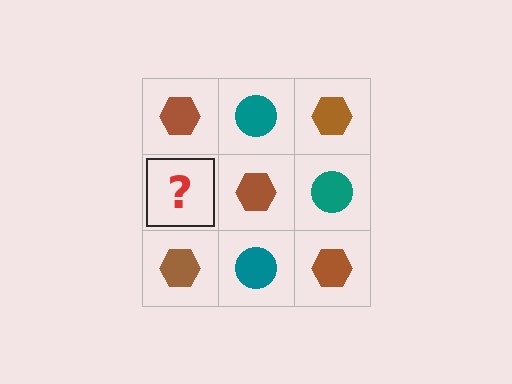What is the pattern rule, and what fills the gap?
The rule is that it alternates brown hexagon and teal circle in a checkerboard pattern. The gap should be filled with a teal circle.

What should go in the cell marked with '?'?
The missing cell should contain a teal circle.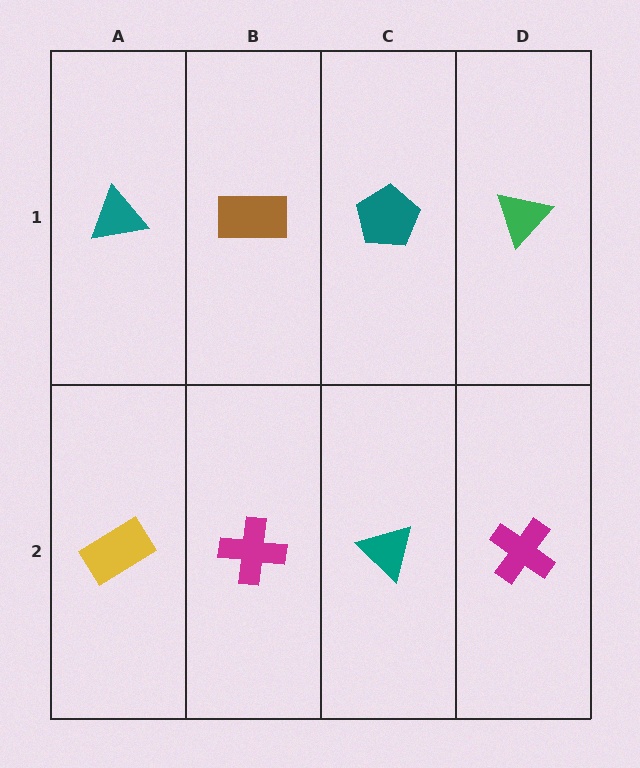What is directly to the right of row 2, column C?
A magenta cross.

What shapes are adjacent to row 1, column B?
A magenta cross (row 2, column B), a teal triangle (row 1, column A), a teal pentagon (row 1, column C).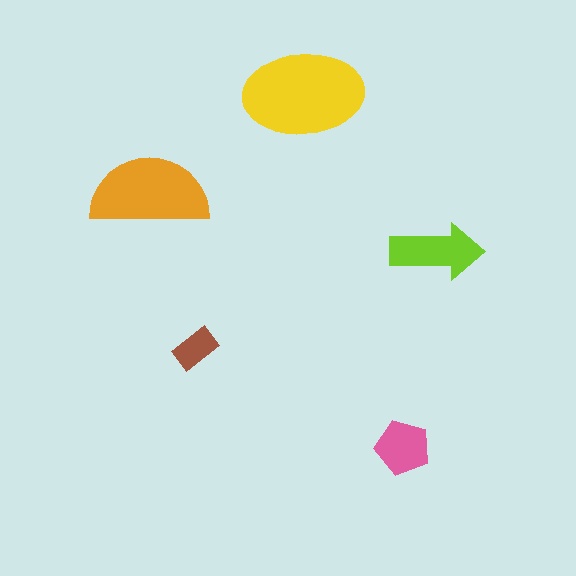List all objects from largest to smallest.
The yellow ellipse, the orange semicircle, the lime arrow, the pink pentagon, the brown rectangle.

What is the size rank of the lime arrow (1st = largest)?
3rd.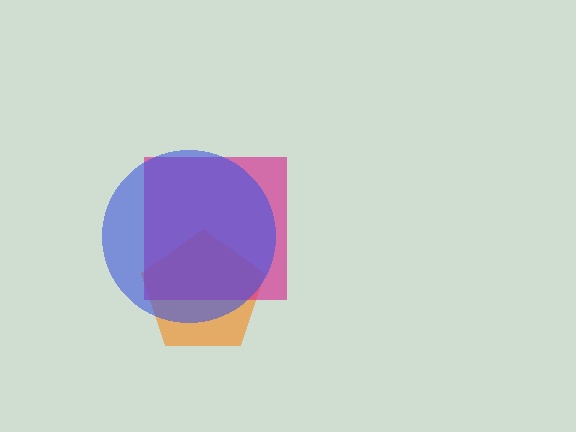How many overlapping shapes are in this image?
There are 3 overlapping shapes in the image.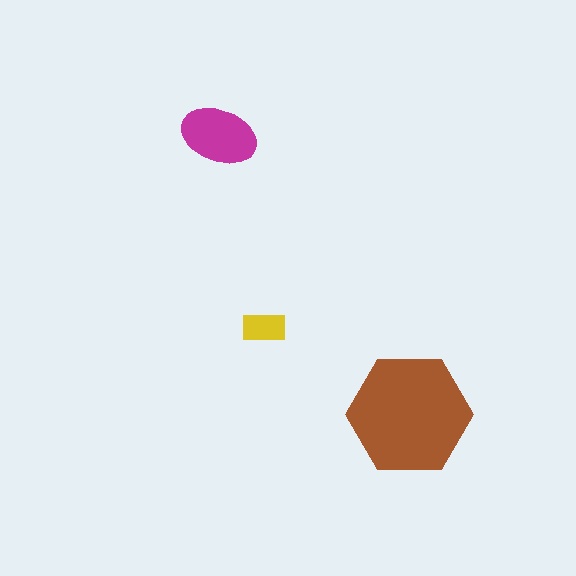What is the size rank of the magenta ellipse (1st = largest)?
2nd.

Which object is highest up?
The magenta ellipse is topmost.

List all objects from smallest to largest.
The yellow rectangle, the magenta ellipse, the brown hexagon.